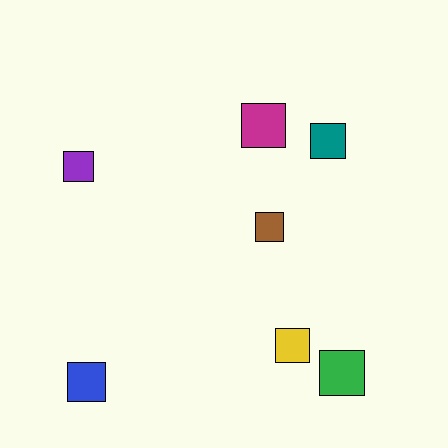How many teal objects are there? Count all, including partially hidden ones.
There is 1 teal object.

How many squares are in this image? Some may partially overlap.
There are 7 squares.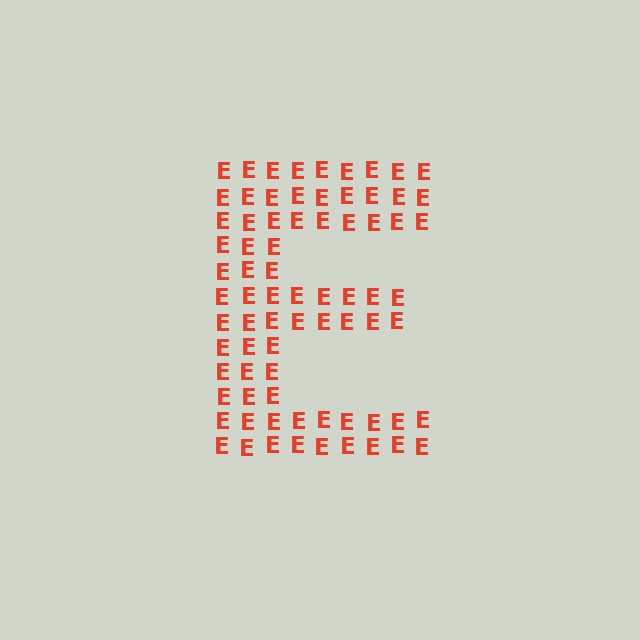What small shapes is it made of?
It is made of small letter E's.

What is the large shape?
The large shape is the letter E.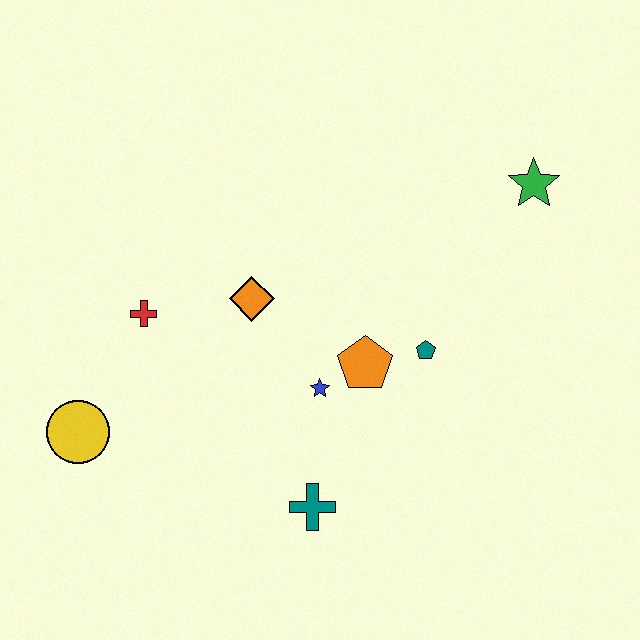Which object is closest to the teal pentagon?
The orange pentagon is closest to the teal pentagon.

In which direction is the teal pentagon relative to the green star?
The teal pentagon is below the green star.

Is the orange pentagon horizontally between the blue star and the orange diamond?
No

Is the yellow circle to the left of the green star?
Yes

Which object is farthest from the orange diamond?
The green star is farthest from the orange diamond.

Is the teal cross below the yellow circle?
Yes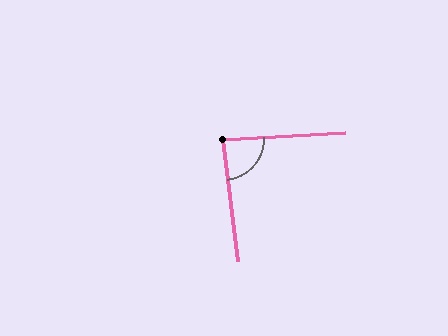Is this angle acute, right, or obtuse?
It is approximately a right angle.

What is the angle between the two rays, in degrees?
Approximately 86 degrees.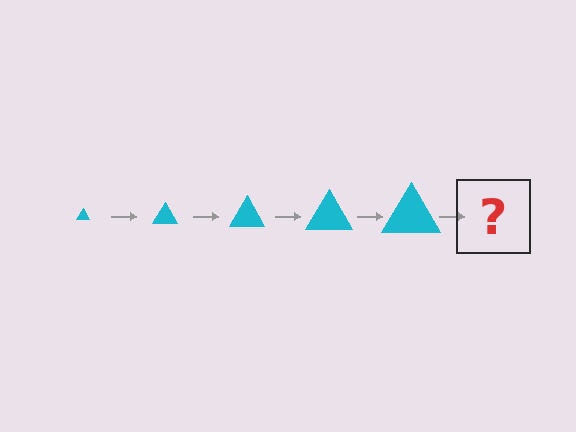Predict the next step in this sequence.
The next step is a cyan triangle, larger than the previous one.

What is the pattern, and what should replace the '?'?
The pattern is that the triangle gets progressively larger each step. The '?' should be a cyan triangle, larger than the previous one.